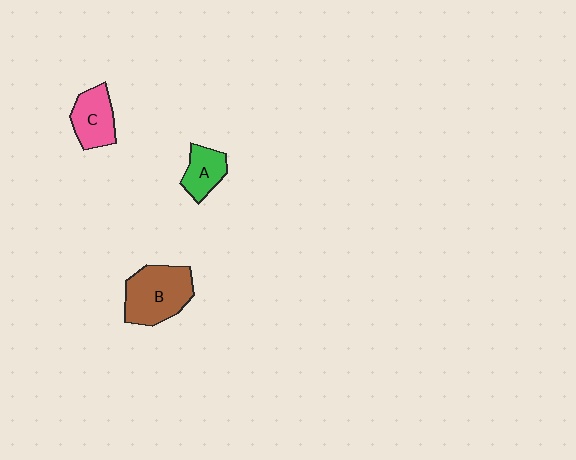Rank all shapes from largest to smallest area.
From largest to smallest: B (brown), C (pink), A (green).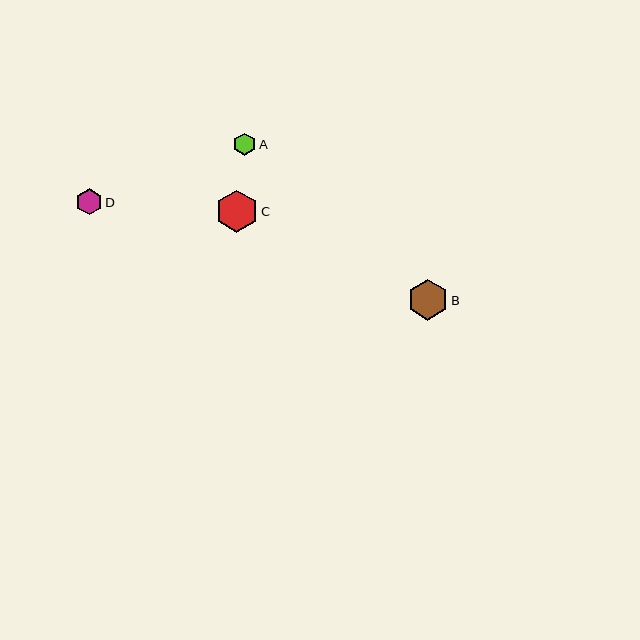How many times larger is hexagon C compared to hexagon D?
Hexagon C is approximately 1.6 times the size of hexagon D.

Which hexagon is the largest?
Hexagon C is the largest with a size of approximately 43 pixels.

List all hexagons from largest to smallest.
From largest to smallest: C, B, D, A.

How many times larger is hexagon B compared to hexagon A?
Hexagon B is approximately 1.8 times the size of hexagon A.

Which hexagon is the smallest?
Hexagon A is the smallest with a size of approximately 22 pixels.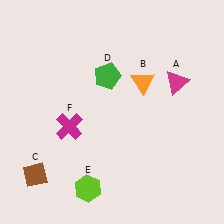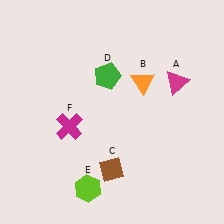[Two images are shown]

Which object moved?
The brown diamond (C) moved right.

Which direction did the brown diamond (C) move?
The brown diamond (C) moved right.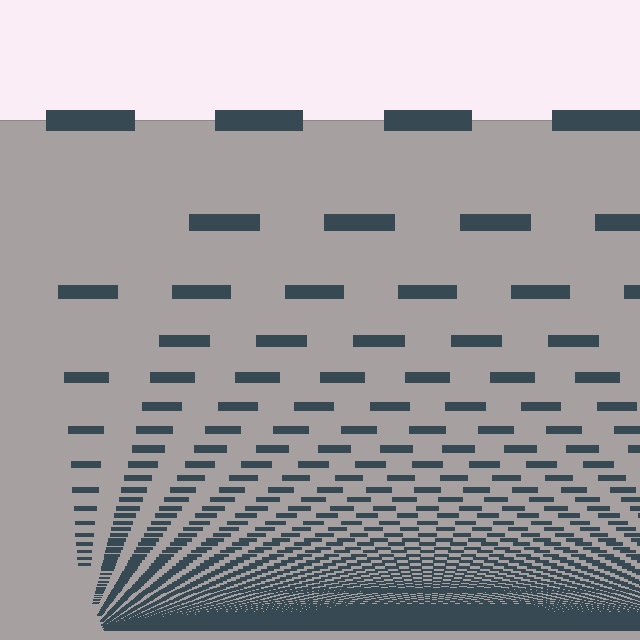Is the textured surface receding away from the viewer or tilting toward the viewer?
The surface appears to tilt toward the viewer. Texture elements get larger and sparser toward the top.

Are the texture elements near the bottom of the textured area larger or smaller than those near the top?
Smaller. The gradient is inverted — elements near the bottom are smaller and denser.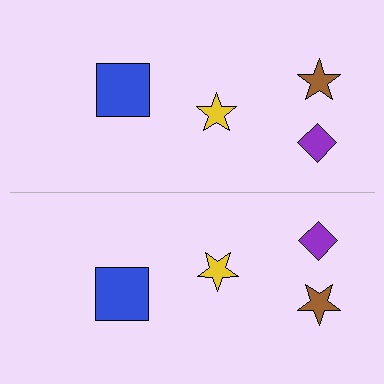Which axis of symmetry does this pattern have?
The pattern has a horizontal axis of symmetry running through the center of the image.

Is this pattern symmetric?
Yes, this pattern has bilateral (reflection) symmetry.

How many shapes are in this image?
There are 8 shapes in this image.